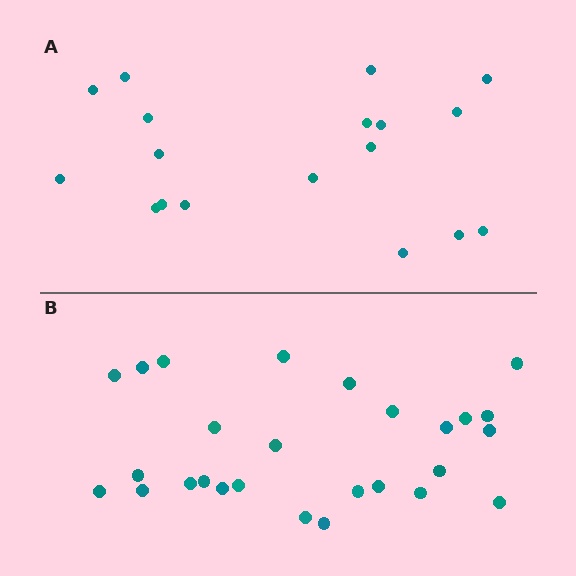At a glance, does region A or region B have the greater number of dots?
Region B (the bottom region) has more dots.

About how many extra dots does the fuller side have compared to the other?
Region B has roughly 8 or so more dots than region A.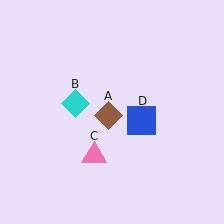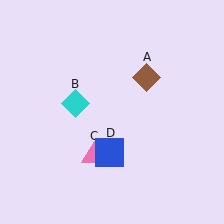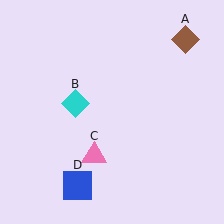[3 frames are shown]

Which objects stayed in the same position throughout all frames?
Cyan diamond (object B) and pink triangle (object C) remained stationary.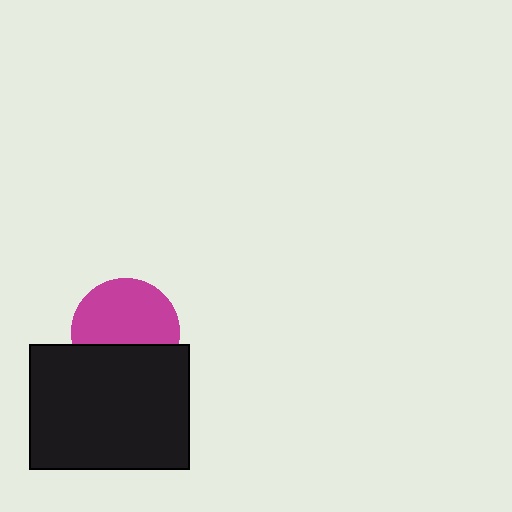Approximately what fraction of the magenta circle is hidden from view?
Roughly 37% of the magenta circle is hidden behind the black rectangle.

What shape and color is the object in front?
The object in front is a black rectangle.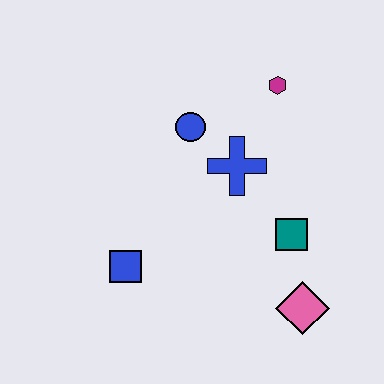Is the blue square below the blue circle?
Yes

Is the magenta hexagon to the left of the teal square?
Yes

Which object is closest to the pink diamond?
The teal square is closest to the pink diamond.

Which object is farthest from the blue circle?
The pink diamond is farthest from the blue circle.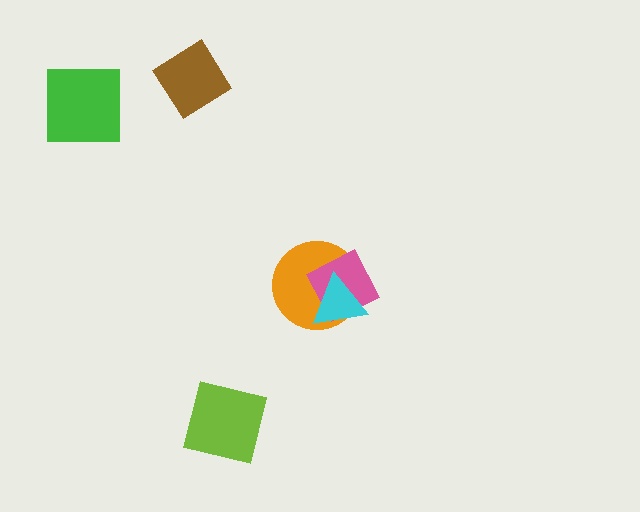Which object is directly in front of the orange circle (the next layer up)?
The pink square is directly in front of the orange circle.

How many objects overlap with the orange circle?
2 objects overlap with the orange circle.